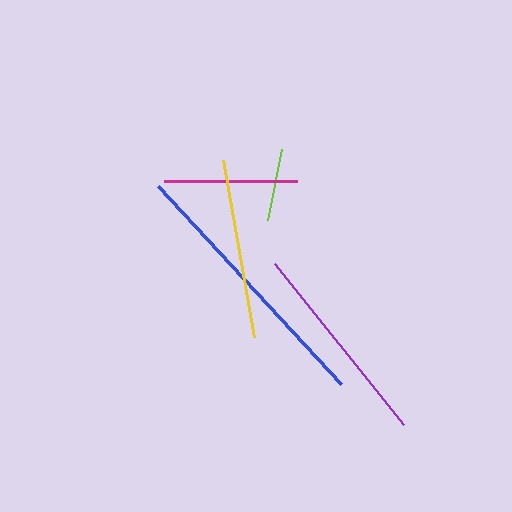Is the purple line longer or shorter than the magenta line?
The purple line is longer than the magenta line.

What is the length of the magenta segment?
The magenta segment is approximately 133 pixels long.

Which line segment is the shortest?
The lime line is the shortest at approximately 73 pixels.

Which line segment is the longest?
The blue line is the longest at approximately 270 pixels.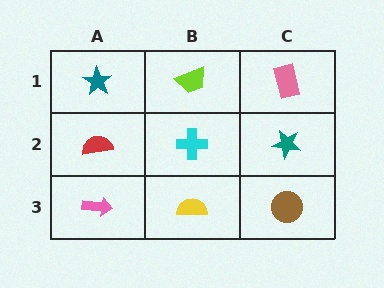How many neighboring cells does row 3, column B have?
3.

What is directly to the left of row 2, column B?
A red semicircle.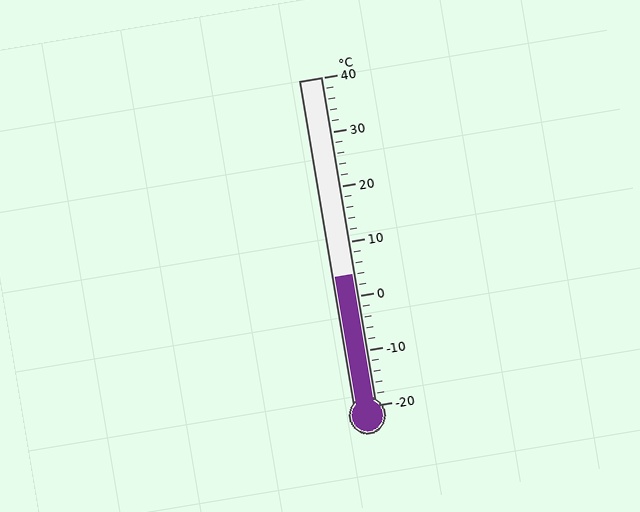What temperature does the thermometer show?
The thermometer shows approximately 4°C.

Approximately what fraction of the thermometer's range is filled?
The thermometer is filled to approximately 40% of its range.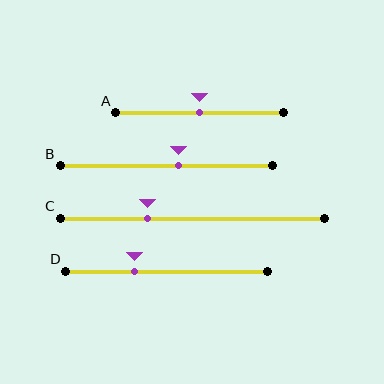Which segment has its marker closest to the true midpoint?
Segment A has its marker closest to the true midpoint.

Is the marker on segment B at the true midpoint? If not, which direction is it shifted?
No, the marker on segment B is shifted to the right by about 6% of the segment length.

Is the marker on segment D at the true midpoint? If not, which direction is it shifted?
No, the marker on segment D is shifted to the left by about 16% of the segment length.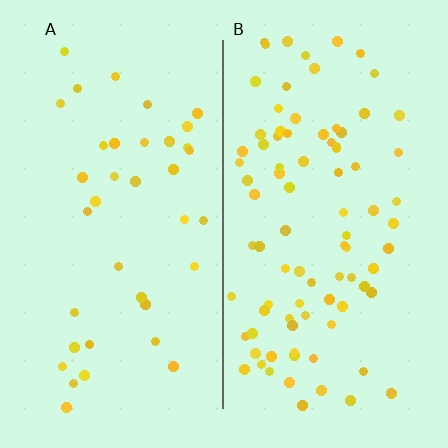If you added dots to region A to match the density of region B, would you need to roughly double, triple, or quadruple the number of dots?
Approximately double.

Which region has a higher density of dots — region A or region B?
B (the right).